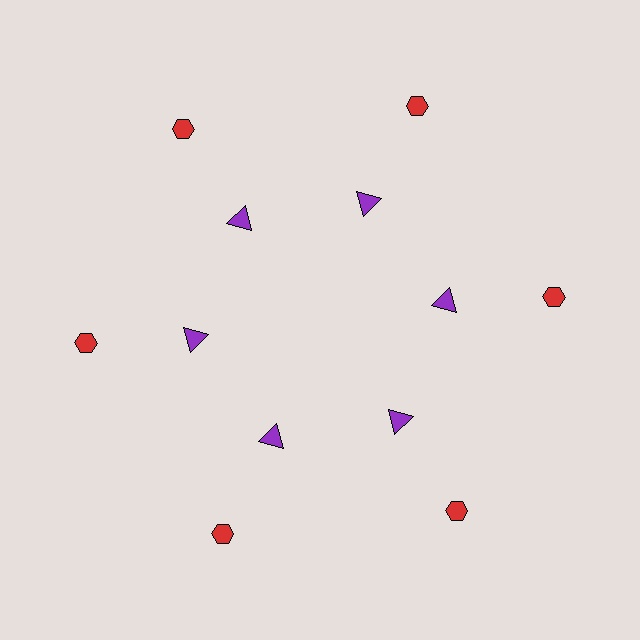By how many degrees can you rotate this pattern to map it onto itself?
The pattern maps onto itself every 60 degrees of rotation.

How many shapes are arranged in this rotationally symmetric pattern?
There are 12 shapes, arranged in 6 groups of 2.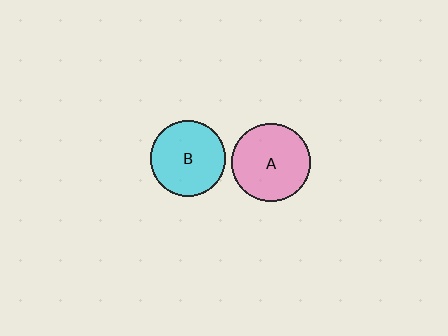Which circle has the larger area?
Circle A (pink).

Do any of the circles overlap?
No, none of the circles overlap.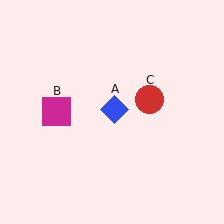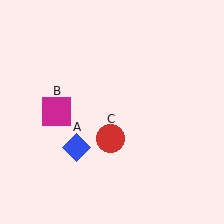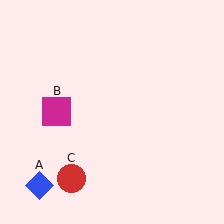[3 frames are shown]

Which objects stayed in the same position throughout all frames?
Magenta square (object B) remained stationary.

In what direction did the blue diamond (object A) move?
The blue diamond (object A) moved down and to the left.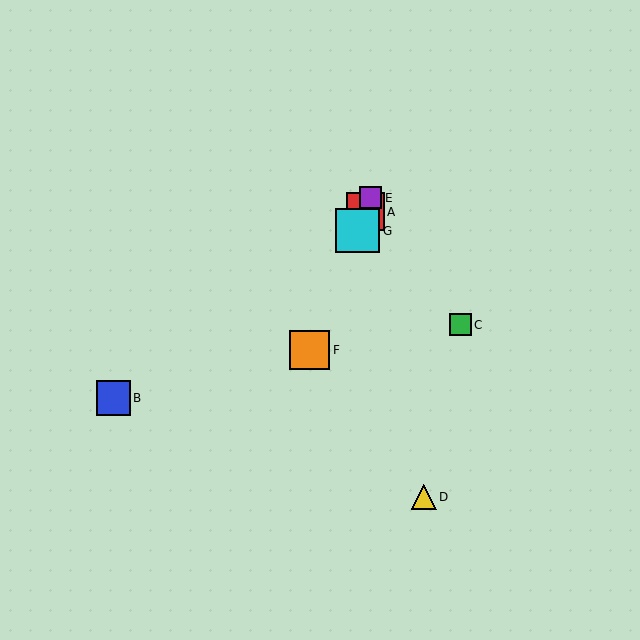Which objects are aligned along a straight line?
Objects A, E, F, G are aligned along a straight line.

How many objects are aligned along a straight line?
4 objects (A, E, F, G) are aligned along a straight line.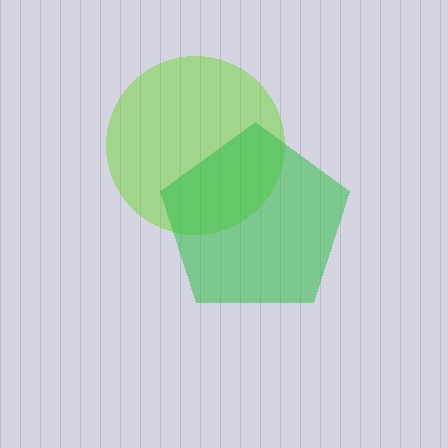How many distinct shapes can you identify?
There are 2 distinct shapes: a lime circle, a green pentagon.